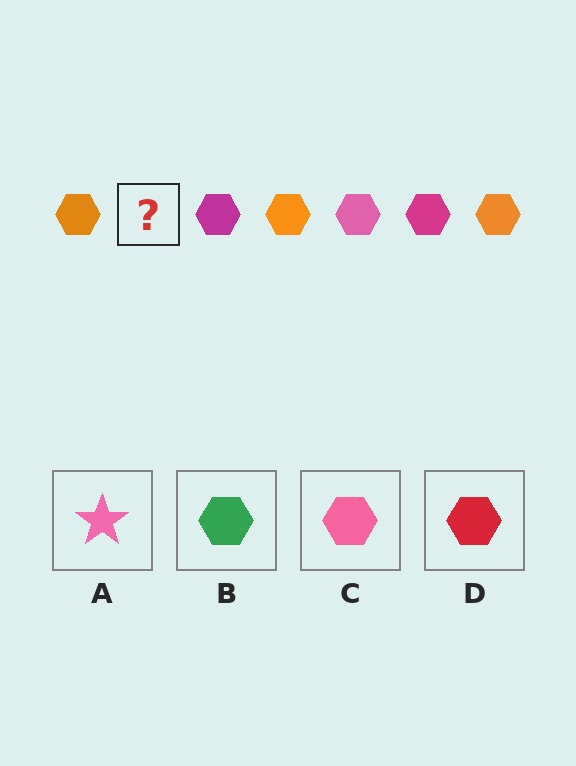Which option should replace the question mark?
Option C.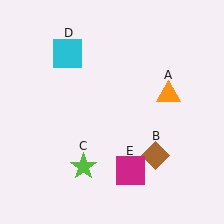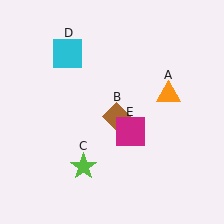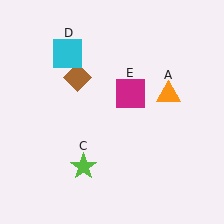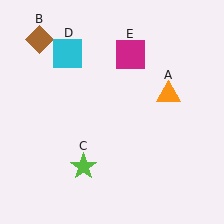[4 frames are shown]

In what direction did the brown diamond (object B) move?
The brown diamond (object B) moved up and to the left.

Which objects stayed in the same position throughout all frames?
Orange triangle (object A) and lime star (object C) and cyan square (object D) remained stationary.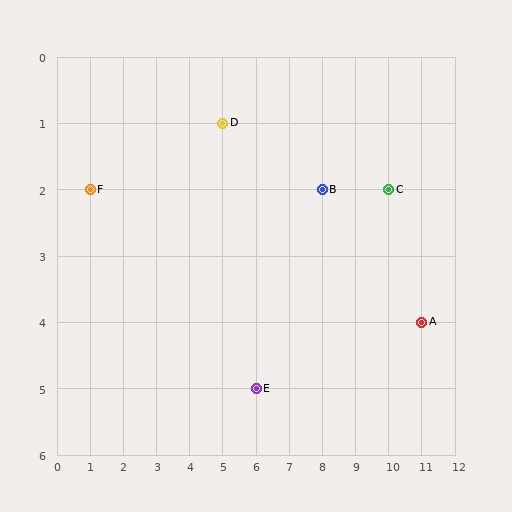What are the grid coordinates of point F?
Point F is at grid coordinates (1, 2).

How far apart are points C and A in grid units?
Points C and A are 1 column and 2 rows apart (about 2.2 grid units diagonally).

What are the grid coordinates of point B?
Point B is at grid coordinates (8, 2).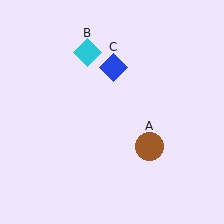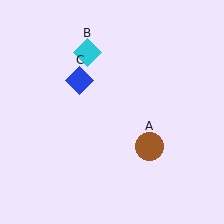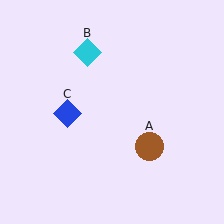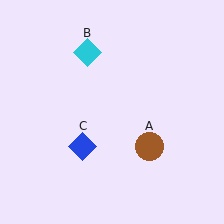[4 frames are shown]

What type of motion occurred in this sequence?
The blue diamond (object C) rotated counterclockwise around the center of the scene.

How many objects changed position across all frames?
1 object changed position: blue diamond (object C).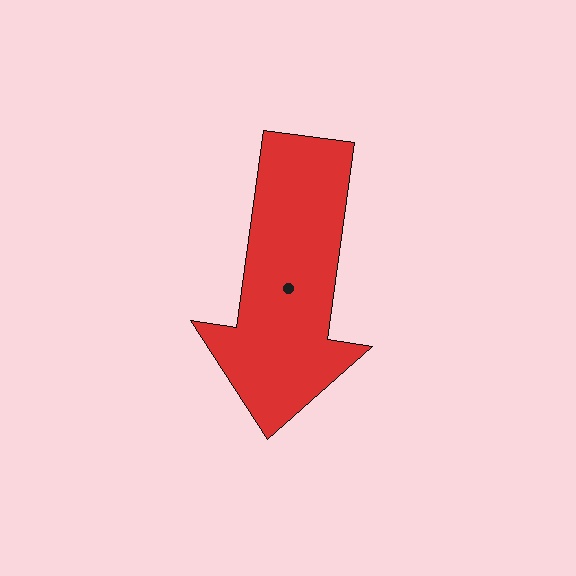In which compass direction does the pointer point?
South.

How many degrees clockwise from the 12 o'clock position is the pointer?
Approximately 188 degrees.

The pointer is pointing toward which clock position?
Roughly 6 o'clock.